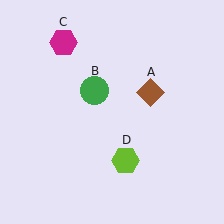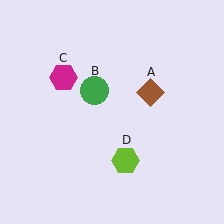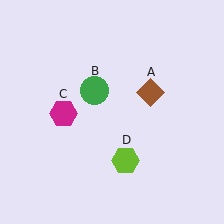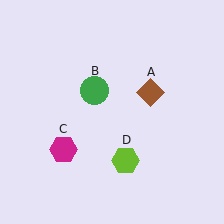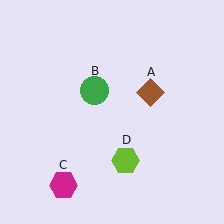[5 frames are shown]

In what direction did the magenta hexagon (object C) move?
The magenta hexagon (object C) moved down.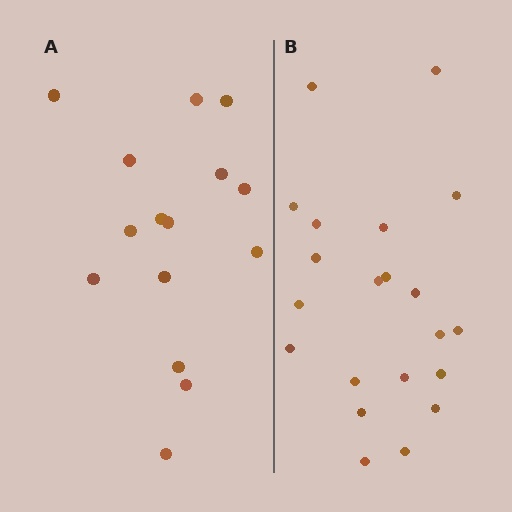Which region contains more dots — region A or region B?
Region B (the right region) has more dots.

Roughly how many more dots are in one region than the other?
Region B has about 6 more dots than region A.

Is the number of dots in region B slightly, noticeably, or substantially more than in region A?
Region B has noticeably more, but not dramatically so. The ratio is roughly 1.4 to 1.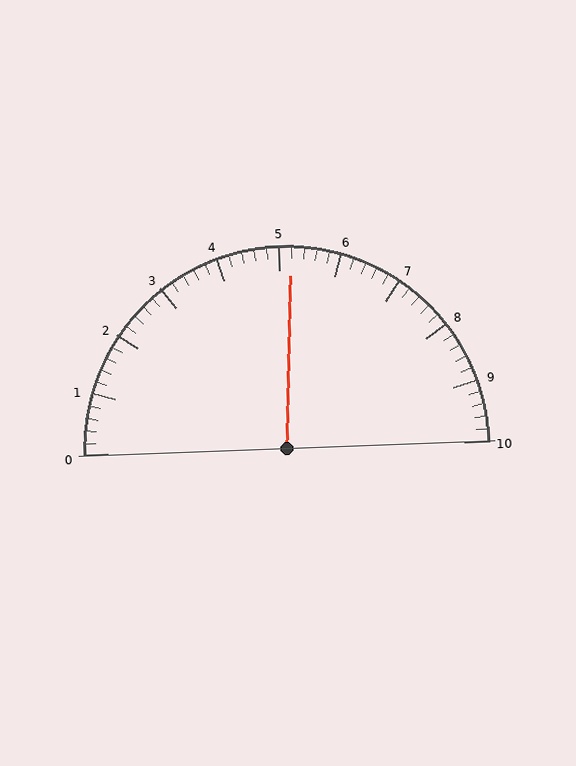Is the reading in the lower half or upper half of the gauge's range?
The reading is in the upper half of the range (0 to 10).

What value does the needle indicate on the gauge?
The needle indicates approximately 5.2.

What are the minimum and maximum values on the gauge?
The gauge ranges from 0 to 10.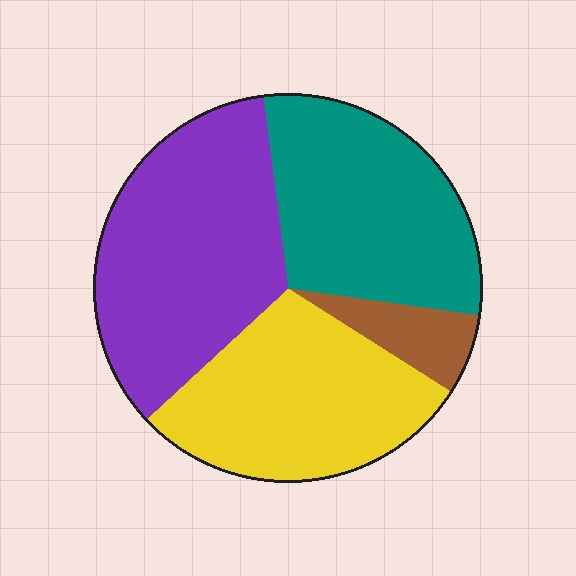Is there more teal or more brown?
Teal.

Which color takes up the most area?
Purple, at roughly 35%.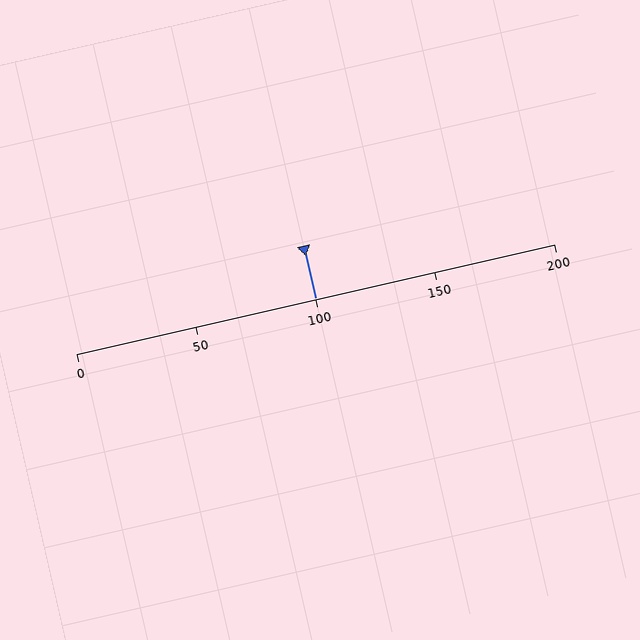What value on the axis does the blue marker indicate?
The marker indicates approximately 100.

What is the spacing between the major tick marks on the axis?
The major ticks are spaced 50 apart.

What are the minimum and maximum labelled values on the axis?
The axis runs from 0 to 200.